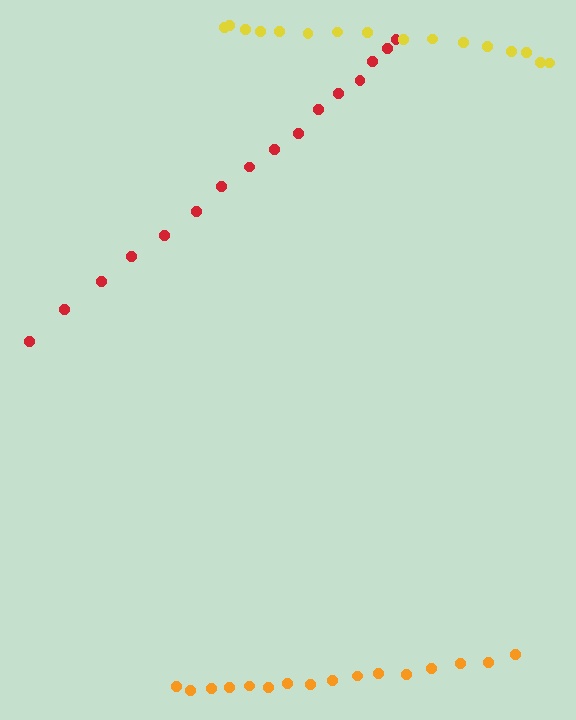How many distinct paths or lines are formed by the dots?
There are 3 distinct paths.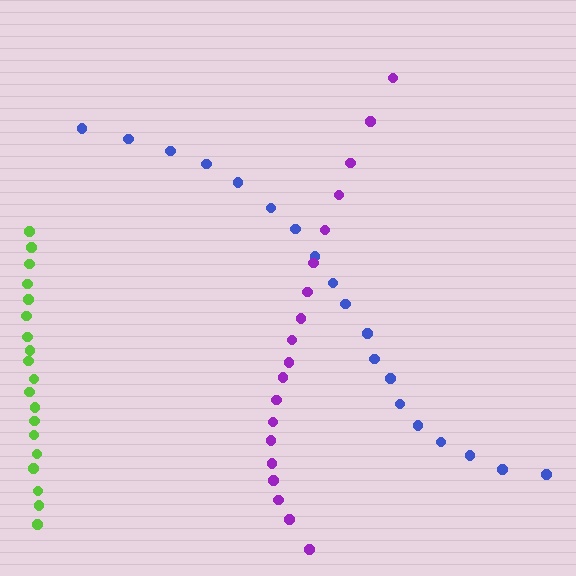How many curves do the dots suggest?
There are 3 distinct paths.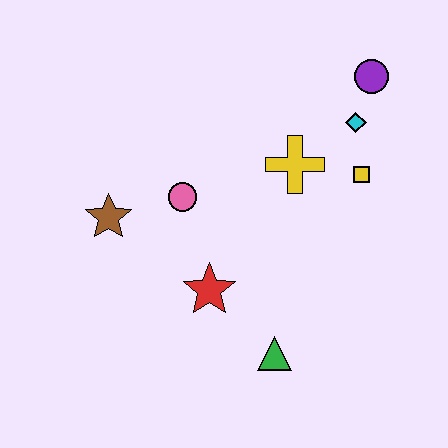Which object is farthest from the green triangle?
The purple circle is farthest from the green triangle.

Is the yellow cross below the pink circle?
No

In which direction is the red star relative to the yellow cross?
The red star is below the yellow cross.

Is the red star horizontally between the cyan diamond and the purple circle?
No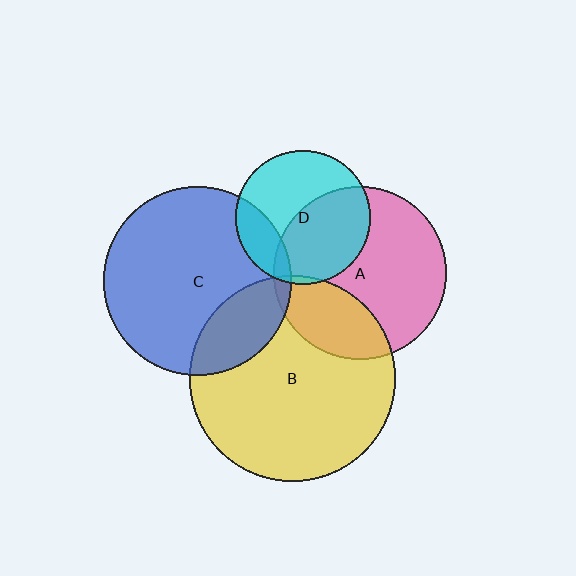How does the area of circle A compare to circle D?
Approximately 1.6 times.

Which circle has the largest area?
Circle B (yellow).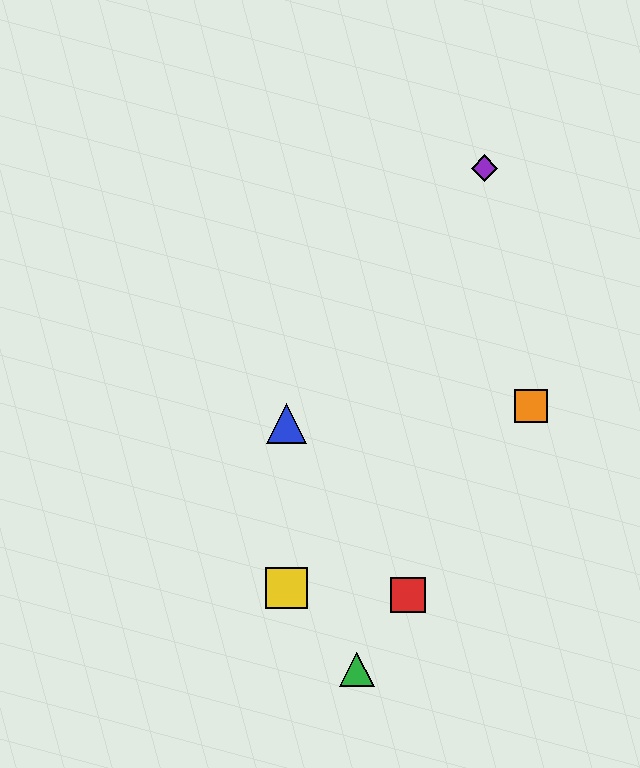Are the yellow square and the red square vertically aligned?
No, the yellow square is at x≈287 and the red square is at x≈408.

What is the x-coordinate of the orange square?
The orange square is at x≈531.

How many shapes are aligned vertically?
2 shapes (the blue triangle, the yellow square) are aligned vertically.